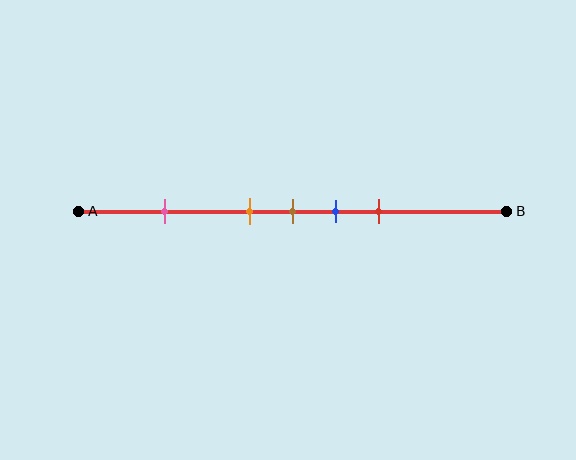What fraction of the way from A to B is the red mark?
The red mark is approximately 70% (0.7) of the way from A to B.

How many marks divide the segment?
There are 5 marks dividing the segment.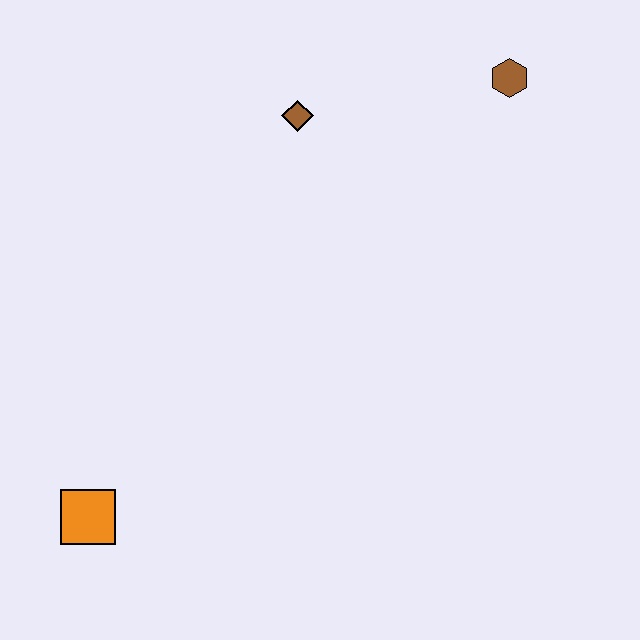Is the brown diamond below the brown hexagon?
Yes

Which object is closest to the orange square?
The brown diamond is closest to the orange square.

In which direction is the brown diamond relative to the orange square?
The brown diamond is above the orange square.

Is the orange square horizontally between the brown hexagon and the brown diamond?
No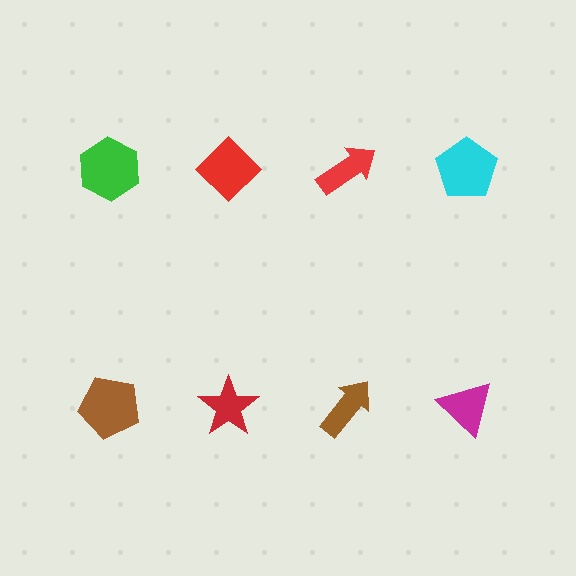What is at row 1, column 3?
A red arrow.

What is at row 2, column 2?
A red star.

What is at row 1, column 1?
A green hexagon.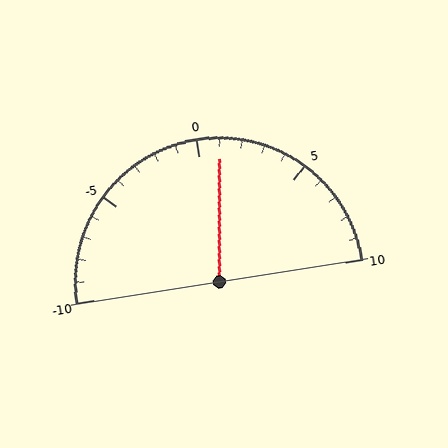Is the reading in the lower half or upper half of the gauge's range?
The reading is in the upper half of the range (-10 to 10).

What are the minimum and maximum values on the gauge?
The gauge ranges from -10 to 10.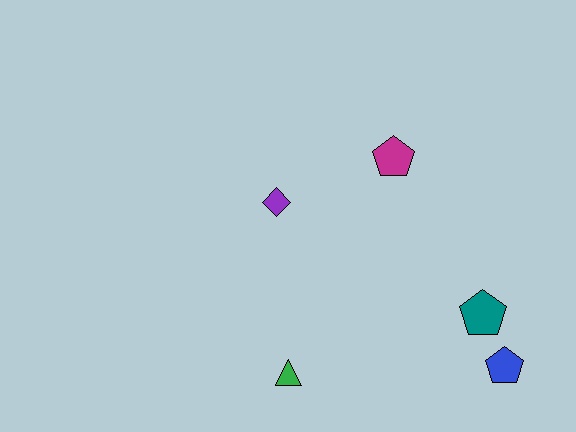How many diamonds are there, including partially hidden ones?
There is 1 diamond.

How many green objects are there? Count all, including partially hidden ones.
There is 1 green object.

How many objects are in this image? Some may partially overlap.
There are 5 objects.